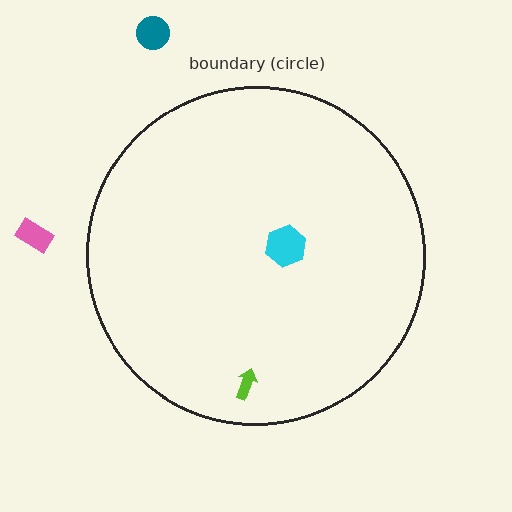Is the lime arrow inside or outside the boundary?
Inside.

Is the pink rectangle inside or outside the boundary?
Outside.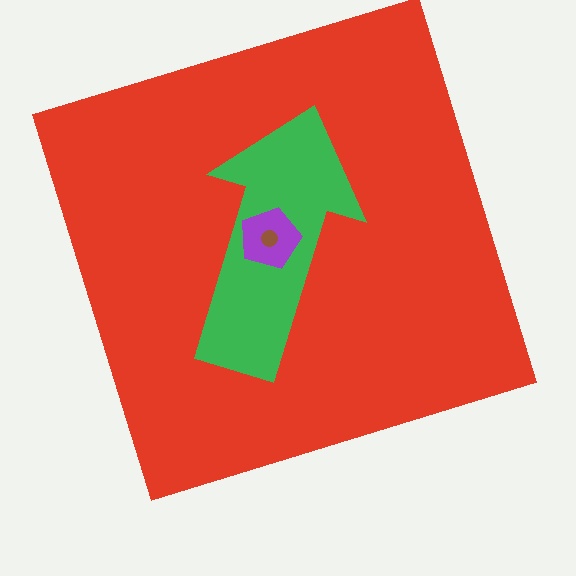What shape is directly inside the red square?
The green arrow.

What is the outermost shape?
The red square.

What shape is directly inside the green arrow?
The purple pentagon.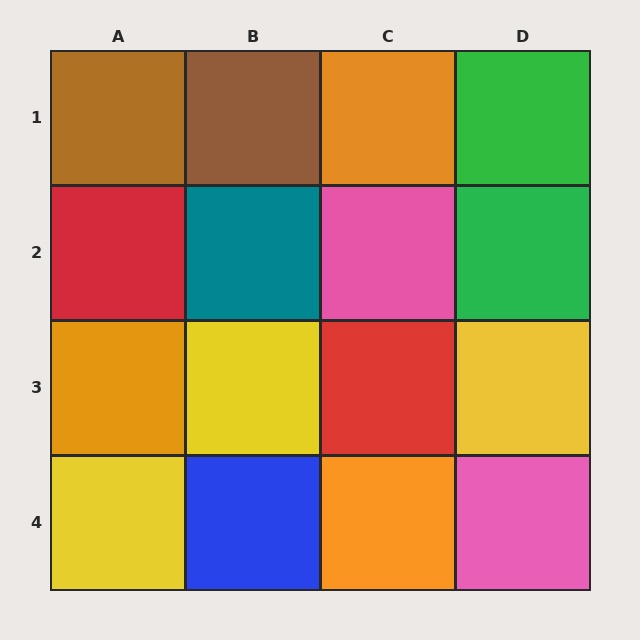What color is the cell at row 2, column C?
Pink.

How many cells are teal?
1 cell is teal.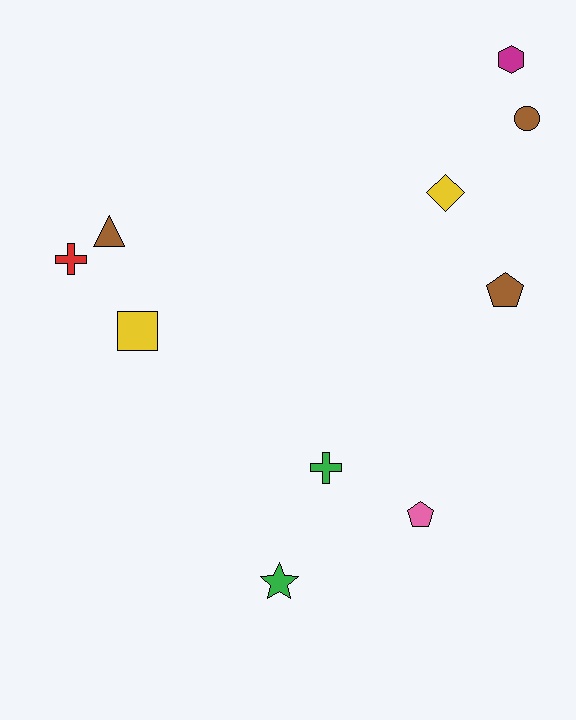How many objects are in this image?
There are 10 objects.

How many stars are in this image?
There is 1 star.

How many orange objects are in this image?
There are no orange objects.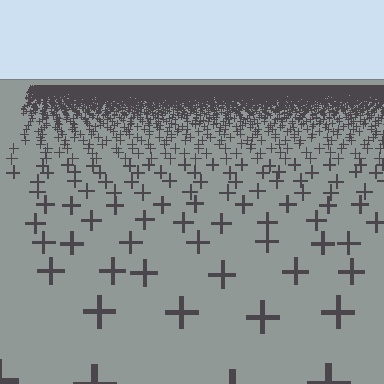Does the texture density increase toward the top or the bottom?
Density increases toward the top.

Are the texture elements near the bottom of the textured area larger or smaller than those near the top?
Larger. Near the bottom, elements are closer to the viewer and appear at a bigger on-screen size.